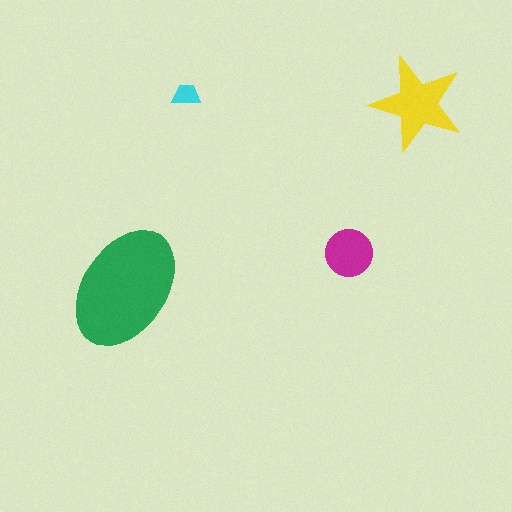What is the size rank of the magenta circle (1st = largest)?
3rd.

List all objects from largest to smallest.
The green ellipse, the yellow star, the magenta circle, the cyan trapezoid.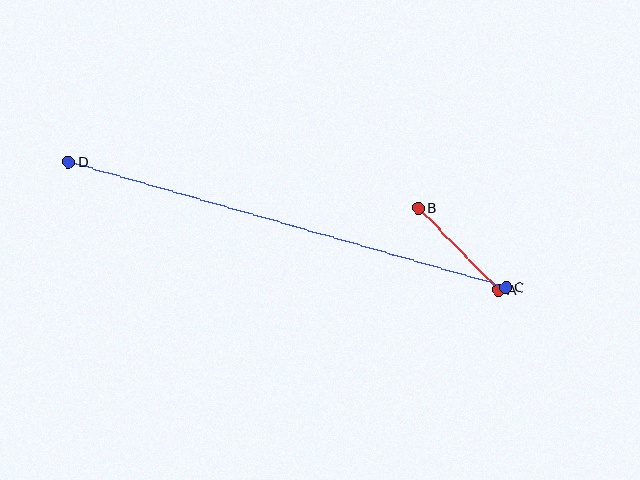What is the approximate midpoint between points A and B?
The midpoint is at approximately (459, 249) pixels.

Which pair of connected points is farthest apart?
Points C and D are farthest apart.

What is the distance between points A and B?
The distance is approximately 115 pixels.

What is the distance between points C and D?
The distance is approximately 455 pixels.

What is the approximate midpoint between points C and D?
The midpoint is at approximately (287, 225) pixels.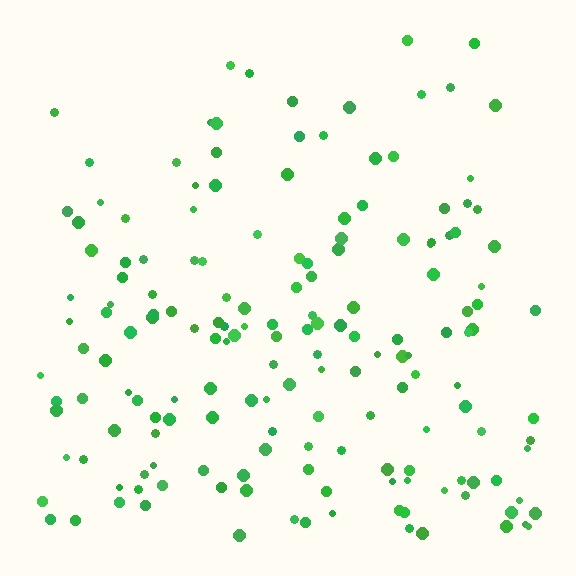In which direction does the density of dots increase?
From top to bottom, with the bottom side densest.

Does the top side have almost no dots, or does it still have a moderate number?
Still a moderate number, just noticeably fewer than the bottom.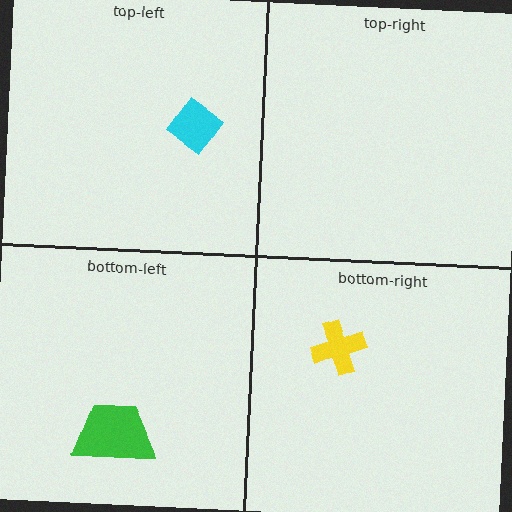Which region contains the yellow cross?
The bottom-right region.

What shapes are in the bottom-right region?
The yellow cross.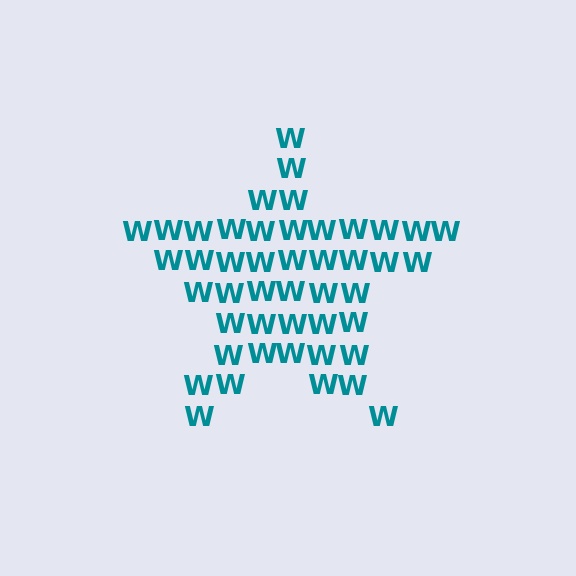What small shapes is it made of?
It is made of small letter W's.